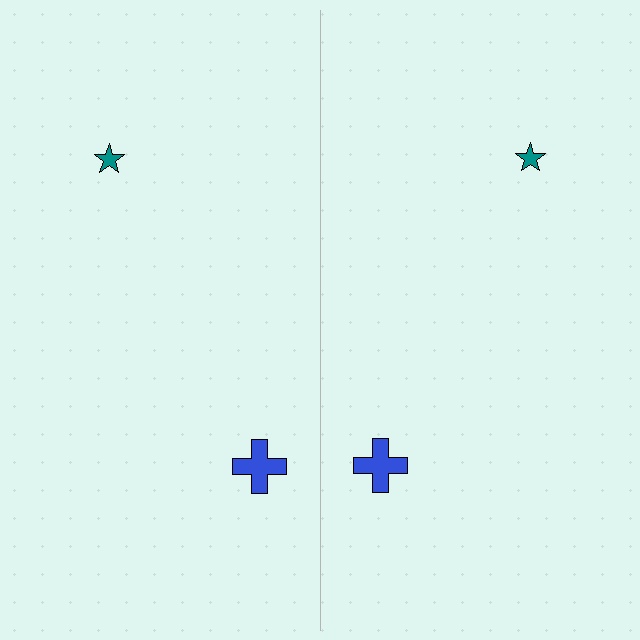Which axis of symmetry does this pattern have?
The pattern has a vertical axis of symmetry running through the center of the image.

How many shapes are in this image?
There are 4 shapes in this image.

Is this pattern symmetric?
Yes, this pattern has bilateral (reflection) symmetry.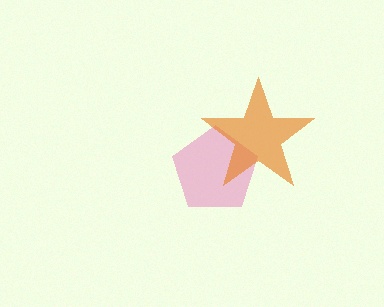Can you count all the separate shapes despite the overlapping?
Yes, there are 2 separate shapes.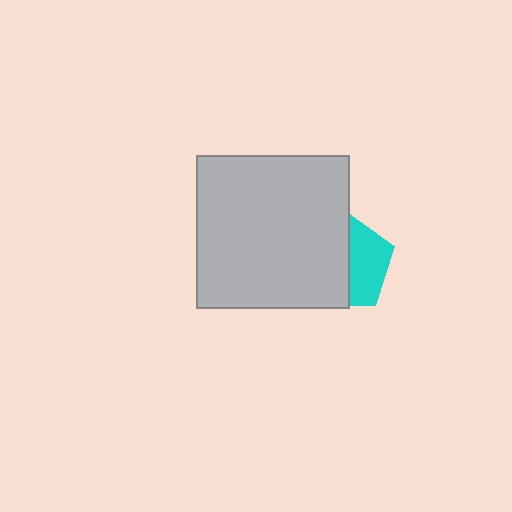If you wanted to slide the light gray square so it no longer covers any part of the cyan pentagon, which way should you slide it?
Slide it left — that is the most direct way to separate the two shapes.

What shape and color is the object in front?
The object in front is a light gray square.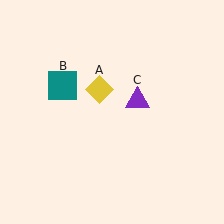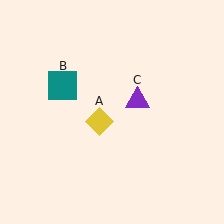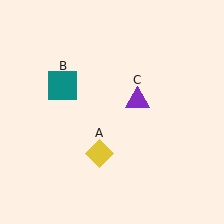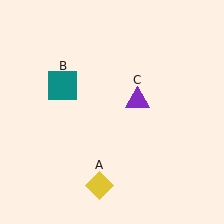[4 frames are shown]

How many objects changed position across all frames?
1 object changed position: yellow diamond (object A).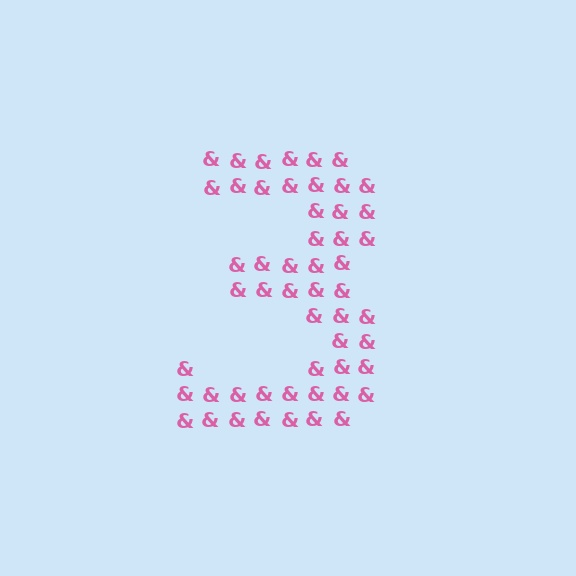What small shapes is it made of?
It is made of small ampersands.